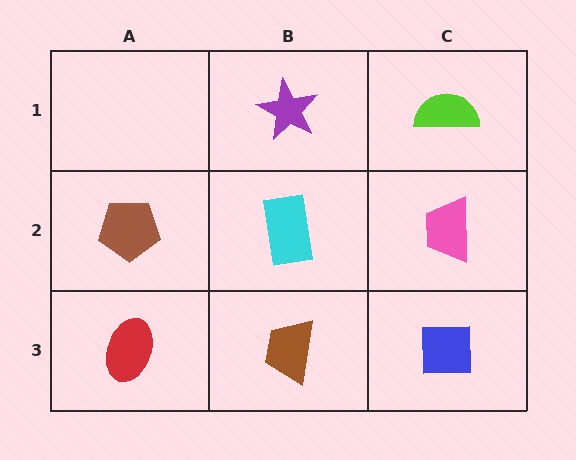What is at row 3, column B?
A brown trapezoid.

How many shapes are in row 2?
3 shapes.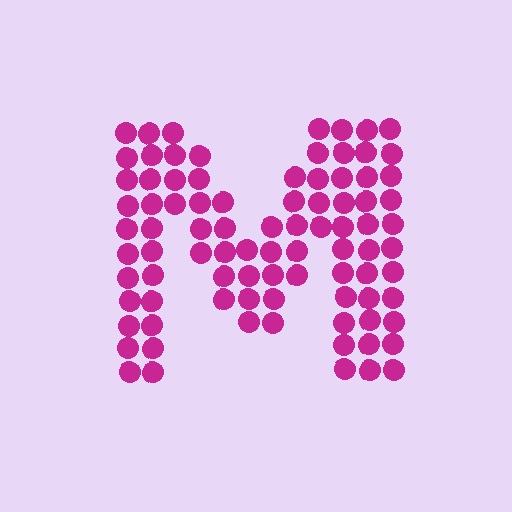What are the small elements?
The small elements are circles.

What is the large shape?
The large shape is the letter M.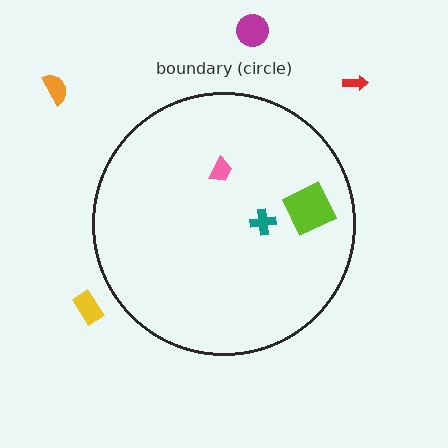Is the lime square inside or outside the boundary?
Inside.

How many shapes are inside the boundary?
3 inside, 4 outside.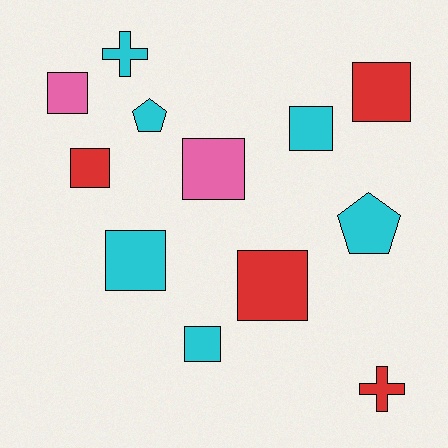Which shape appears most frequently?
Square, with 8 objects.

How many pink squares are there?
There are 2 pink squares.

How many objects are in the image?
There are 12 objects.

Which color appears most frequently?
Cyan, with 6 objects.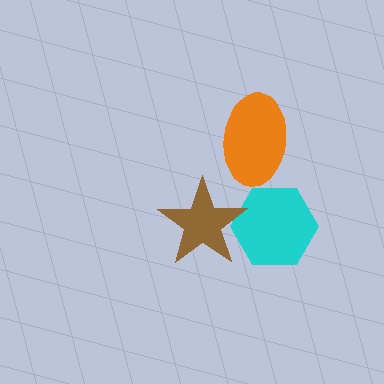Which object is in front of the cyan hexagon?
The brown star is in front of the cyan hexagon.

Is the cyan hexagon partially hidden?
Yes, it is partially covered by another shape.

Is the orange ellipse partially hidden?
No, no other shape covers it.